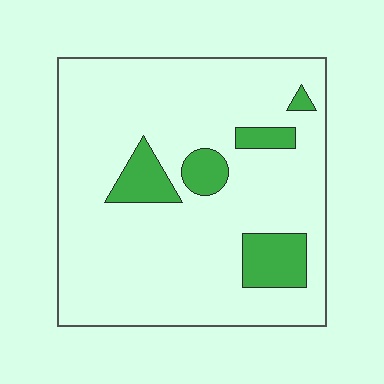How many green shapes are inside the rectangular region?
5.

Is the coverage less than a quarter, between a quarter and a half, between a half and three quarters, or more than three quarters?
Less than a quarter.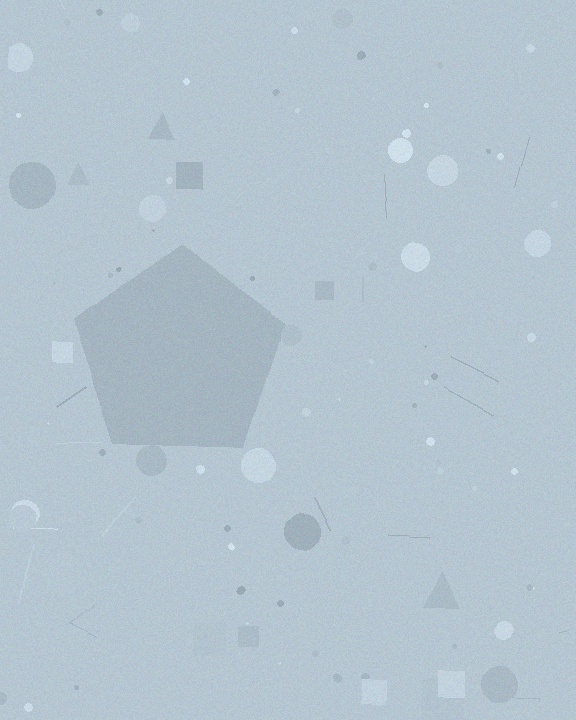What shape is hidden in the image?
A pentagon is hidden in the image.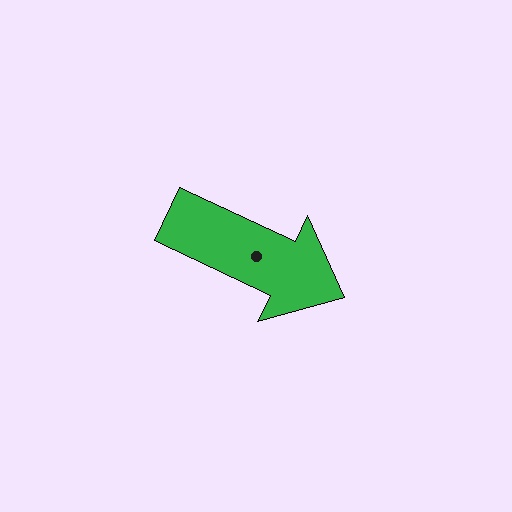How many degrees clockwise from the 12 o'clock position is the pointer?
Approximately 115 degrees.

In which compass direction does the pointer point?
Southeast.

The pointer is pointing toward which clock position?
Roughly 4 o'clock.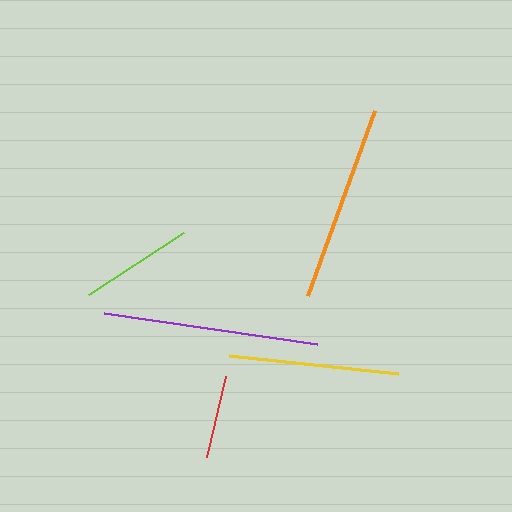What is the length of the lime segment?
The lime segment is approximately 113 pixels long.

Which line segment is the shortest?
The red line is the shortest at approximately 83 pixels.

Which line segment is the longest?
The purple line is the longest at approximately 216 pixels.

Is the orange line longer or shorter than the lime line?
The orange line is longer than the lime line.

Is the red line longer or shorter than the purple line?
The purple line is longer than the red line.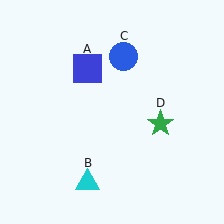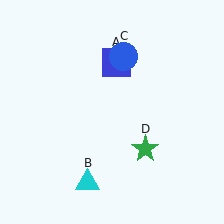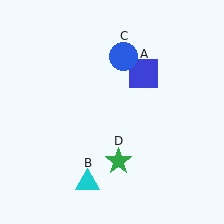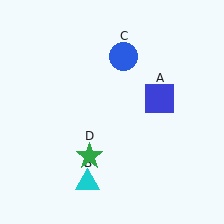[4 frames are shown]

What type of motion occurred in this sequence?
The blue square (object A), green star (object D) rotated clockwise around the center of the scene.